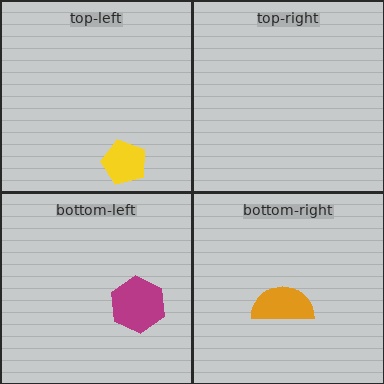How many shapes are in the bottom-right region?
1.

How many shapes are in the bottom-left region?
1.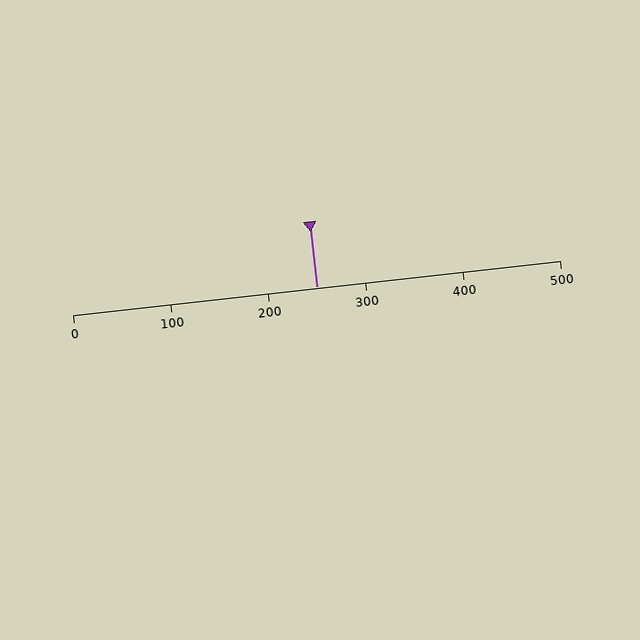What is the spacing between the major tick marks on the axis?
The major ticks are spaced 100 apart.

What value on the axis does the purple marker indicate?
The marker indicates approximately 250.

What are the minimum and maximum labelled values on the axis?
The axis runs from 0 to 500.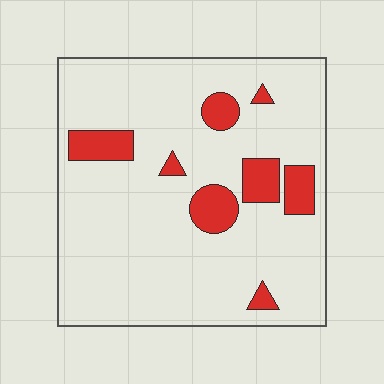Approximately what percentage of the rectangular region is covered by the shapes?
Approximately 15%.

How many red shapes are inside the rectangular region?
8.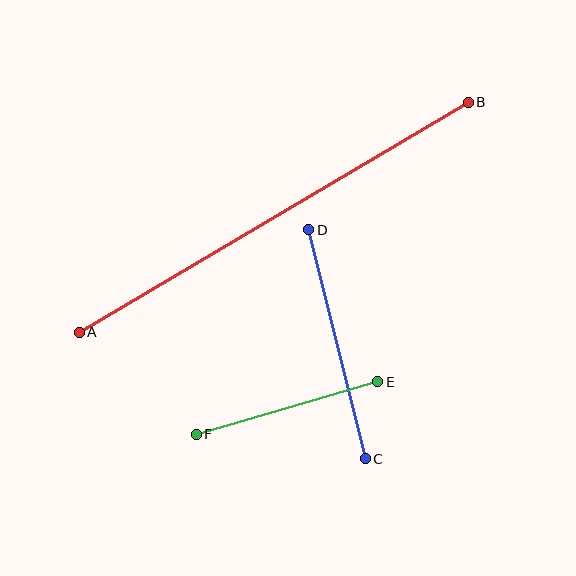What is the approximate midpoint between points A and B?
The midpoint is at approximately (274, 217) pixels.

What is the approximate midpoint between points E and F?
The midpoint is at approximately (287, 408) pixels.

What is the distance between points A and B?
The distance is approximately 452 pixels.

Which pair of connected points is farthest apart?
Points A and B are farthest apart.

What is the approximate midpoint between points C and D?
The midpoint is at approximately (337, 344) pixels.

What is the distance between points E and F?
The distance is approximately 189 pixels.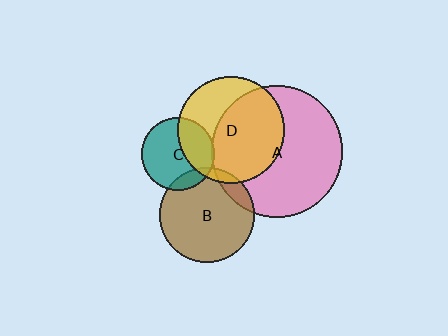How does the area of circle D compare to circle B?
Approximately 1.3 times.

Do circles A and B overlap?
Yes.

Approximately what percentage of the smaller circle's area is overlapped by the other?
Approximately 10%.